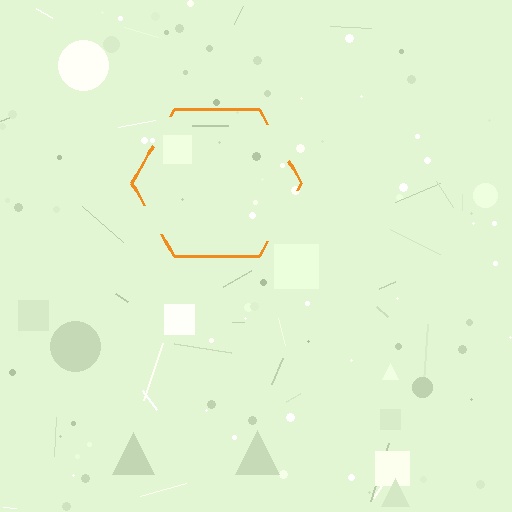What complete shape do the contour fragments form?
The contour fragments form a hexagon.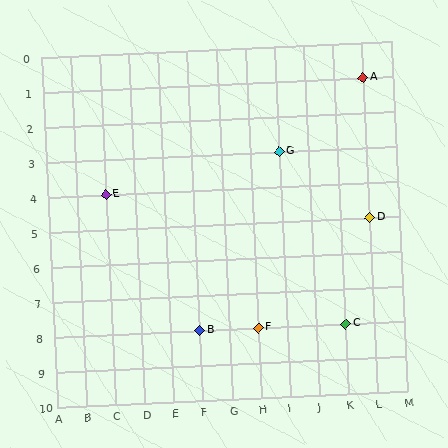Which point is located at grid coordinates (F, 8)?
Point B is at (F, 8).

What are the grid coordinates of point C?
Point C is at grid coordinates (K, 8).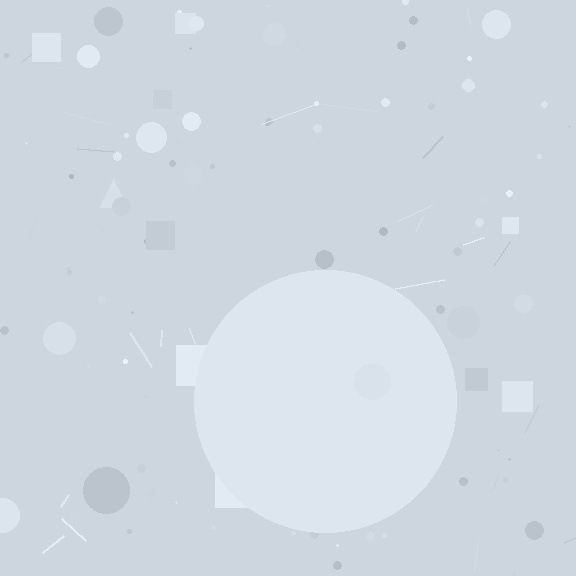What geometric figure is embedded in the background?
A circle is embedded in the background.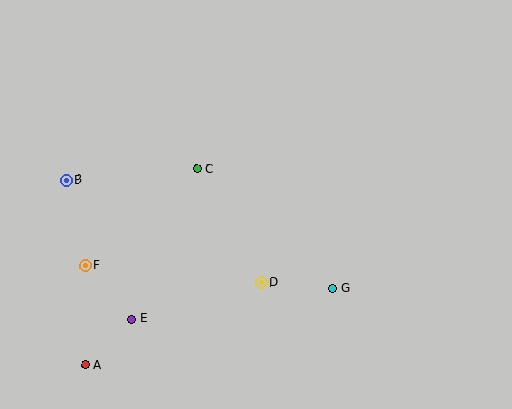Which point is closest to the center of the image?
Point C at (197, 169) is closest to the center.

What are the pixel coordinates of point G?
Point G is at (333, 289).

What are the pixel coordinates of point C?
Point C is at (197, 169).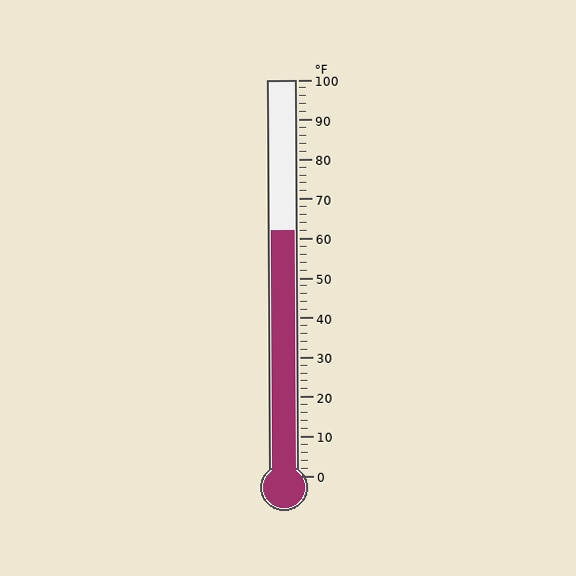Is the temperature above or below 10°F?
The temperature is above 10°F.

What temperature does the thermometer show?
The thermometer shows approximately 62°F.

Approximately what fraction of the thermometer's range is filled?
The thermometer is filled to approximately 60% of its range.